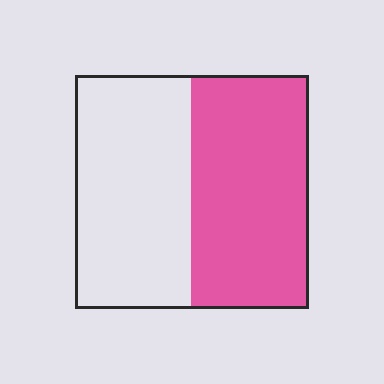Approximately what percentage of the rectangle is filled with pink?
Approximately 50%.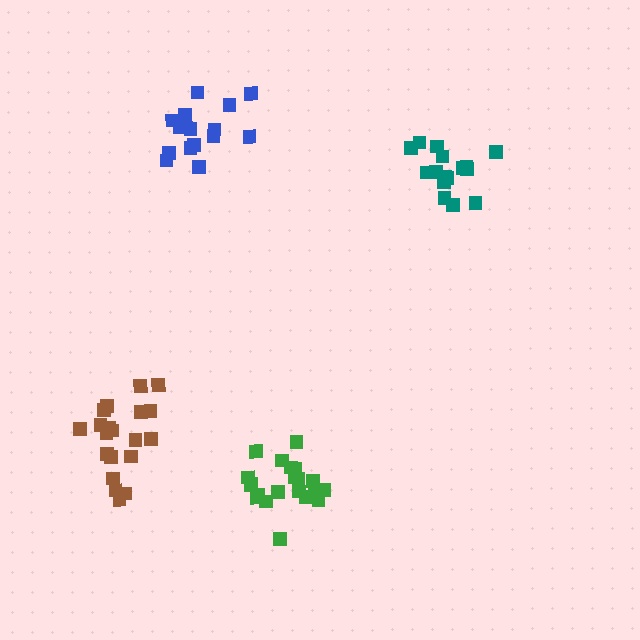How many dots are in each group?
Group 1: 20 dots, Group 2: 15 dots, Group 3: 20 dots, Group 4: 16 dots (71 total).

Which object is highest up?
The blue cluster is topmost.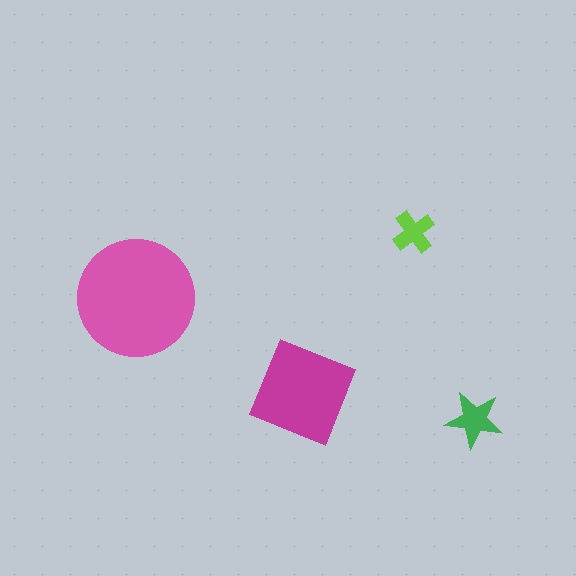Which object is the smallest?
The lime cross.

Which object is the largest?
The pink circle.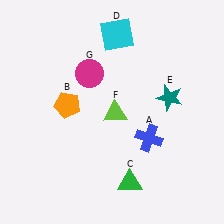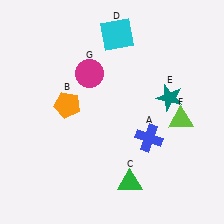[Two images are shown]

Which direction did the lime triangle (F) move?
The lime triangle (F) moved right.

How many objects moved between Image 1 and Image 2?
1 object moved between the two images.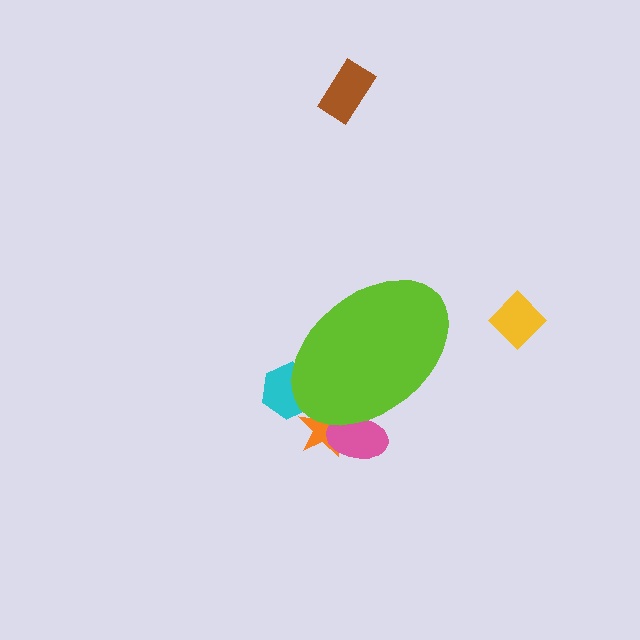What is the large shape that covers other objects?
A lime ellipse.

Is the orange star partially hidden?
Yes, the orange star is partially hidden behind the lime ellipse.